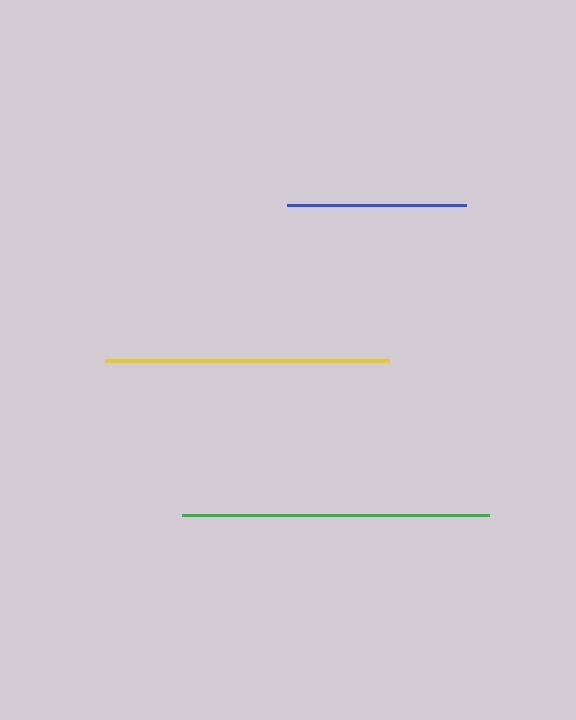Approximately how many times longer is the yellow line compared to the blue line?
The yellow line is approximately 1.6 times the length of the blue line.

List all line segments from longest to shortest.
From longest to shortest: green, yellow, blue.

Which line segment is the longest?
The green line is the longest at approximately 307 pixels.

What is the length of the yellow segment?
The yellow segment is approximately 284 pixels long.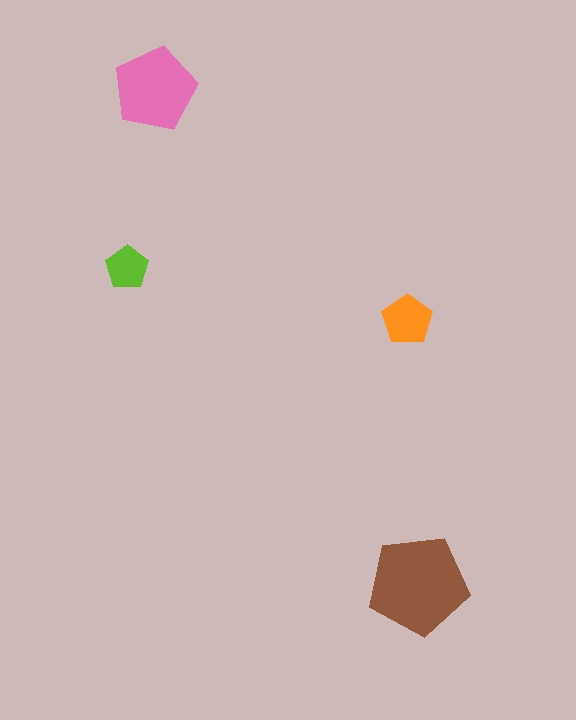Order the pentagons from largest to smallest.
the brown one, the pink one, the orange one, the lime one.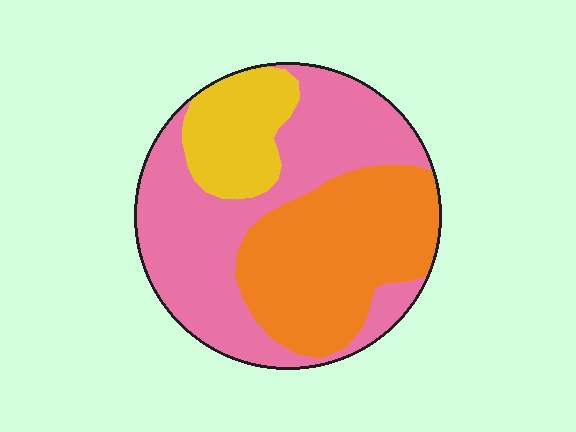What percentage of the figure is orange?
Orange takes up between a quarter and a half of the figure.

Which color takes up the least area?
Yellow, at roughly 15%.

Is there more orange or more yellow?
Orange.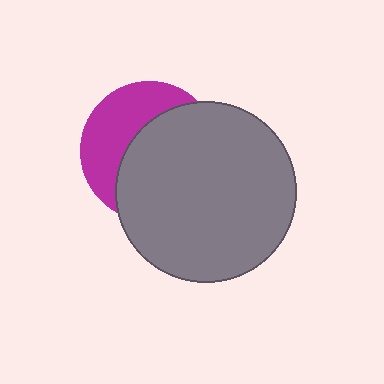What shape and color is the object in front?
The object in front is a gray circle.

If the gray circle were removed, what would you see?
You would see the complete magenta circle.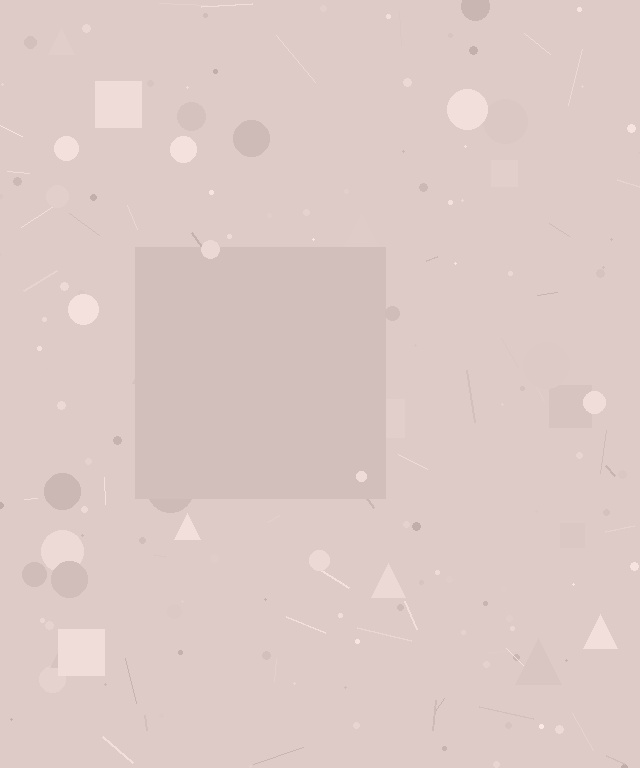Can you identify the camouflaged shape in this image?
The camouflaged shape is a square.